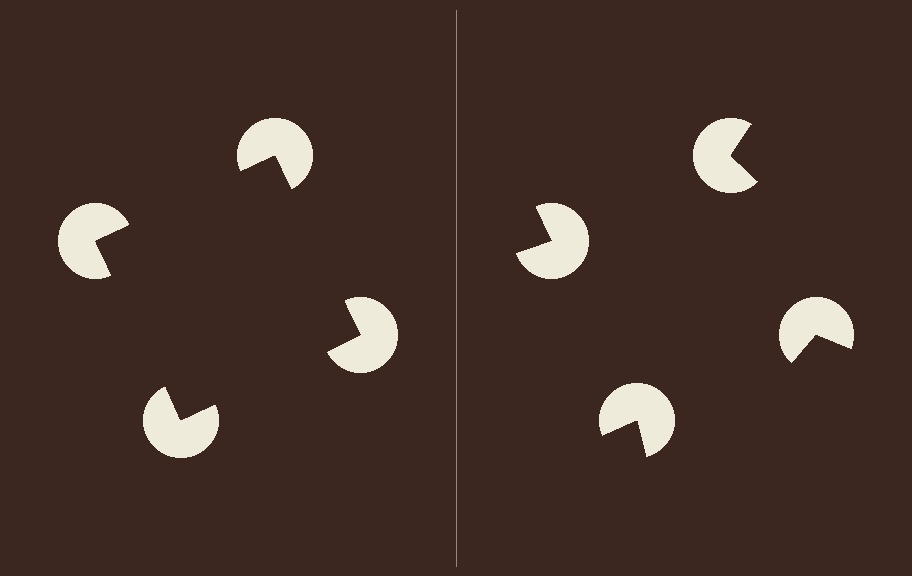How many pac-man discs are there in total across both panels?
8 — 4 on each side.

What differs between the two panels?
The pac-man discs are positioned identically on both sides; only the wedge orientations differ. On the left they align to a square; on the right they are misaligned.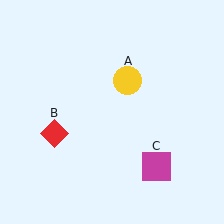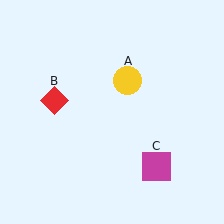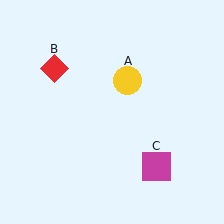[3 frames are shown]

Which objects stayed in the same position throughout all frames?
Yellow circle (object A) and magenta square (object C) remained stationary.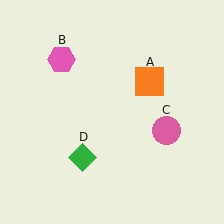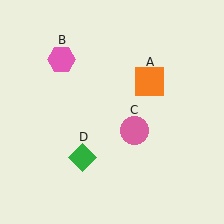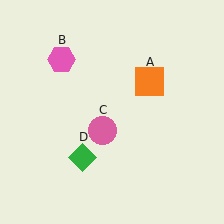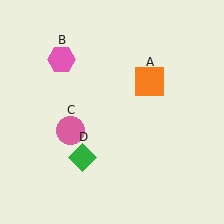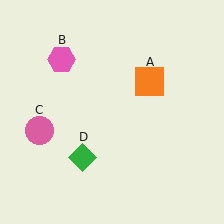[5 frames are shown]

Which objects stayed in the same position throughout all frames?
Orange square (object A) and pink hexagon (object B) and green diamond (object D) remained stationary.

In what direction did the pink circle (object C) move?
The pink circle (object C) moved left.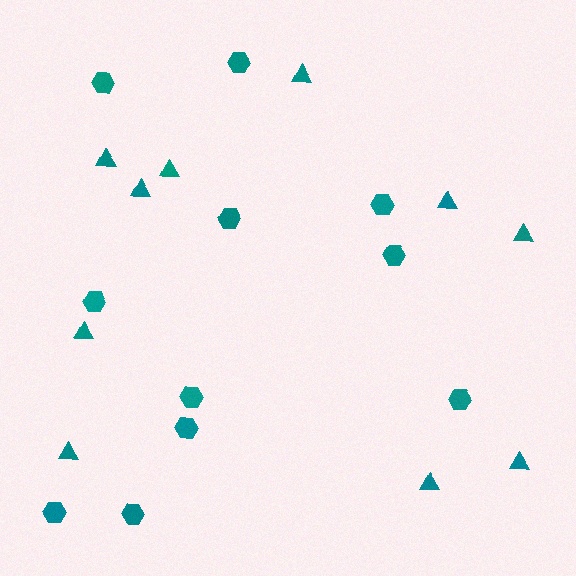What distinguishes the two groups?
There are 2 groups: one group of hexagons (11) and one group of triangles (10).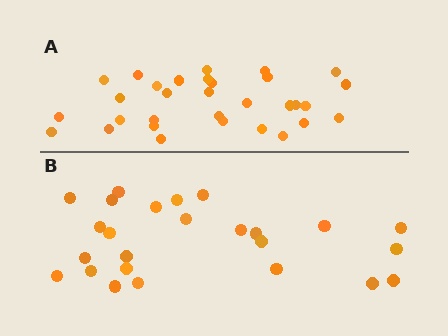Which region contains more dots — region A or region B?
Region A (the top region) has more dots.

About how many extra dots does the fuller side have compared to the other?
Region A has about 6 more dots than region B.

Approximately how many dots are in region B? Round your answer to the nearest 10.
About 20 dots. (The exact count is 25, which rounds to 20.)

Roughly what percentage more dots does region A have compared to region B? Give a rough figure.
About 25% more.